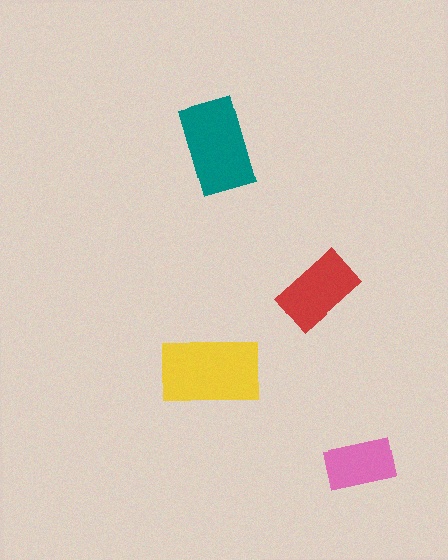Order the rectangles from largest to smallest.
the yellow one, the teal one, the red one, the pink one.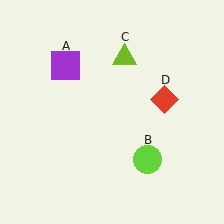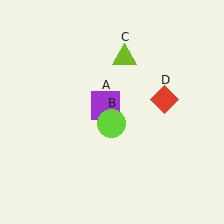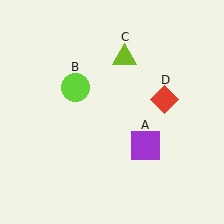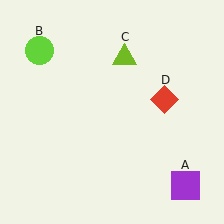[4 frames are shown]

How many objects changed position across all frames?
2 objects changed position: purple square (object A), lime circle (object B).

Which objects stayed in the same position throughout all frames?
Lime triangle (object C) and red diamond (object D) remained stationary.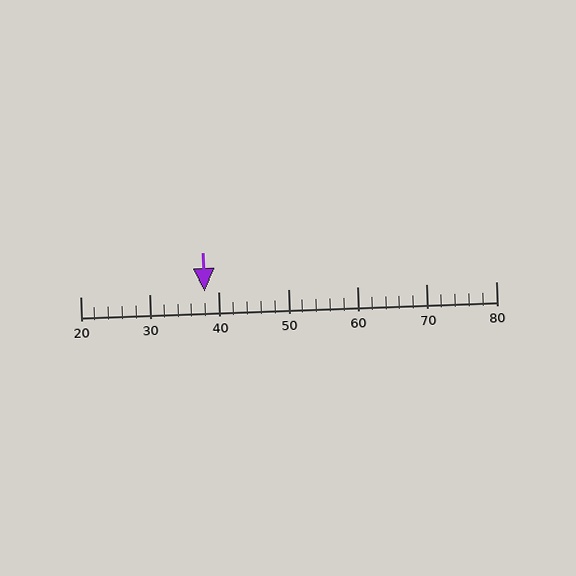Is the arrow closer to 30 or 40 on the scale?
The arrow is closer to 40.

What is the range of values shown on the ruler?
The ruler shows values from 20 to 80.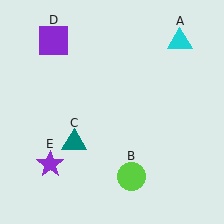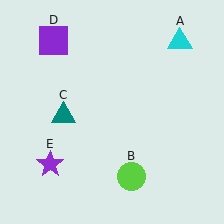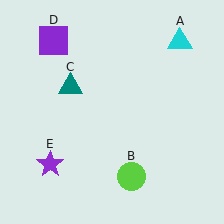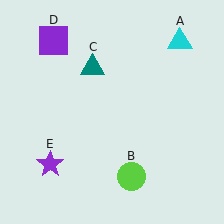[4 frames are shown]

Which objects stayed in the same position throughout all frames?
Cyan triangle (object A) and lime circle (object B) and purple square (object D) and purple star (object E) remained stationary.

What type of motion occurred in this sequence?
The teal triangle (object C) rotated clockwise around the center of the scene.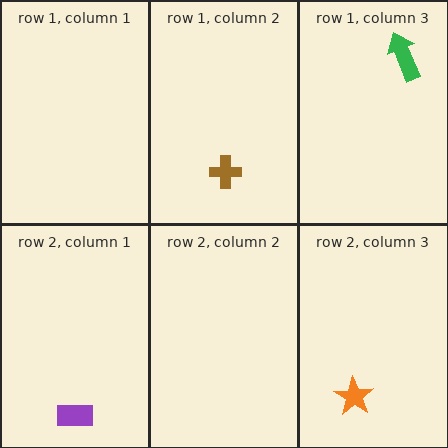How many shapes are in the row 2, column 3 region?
1.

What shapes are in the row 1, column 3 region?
The green arrow.